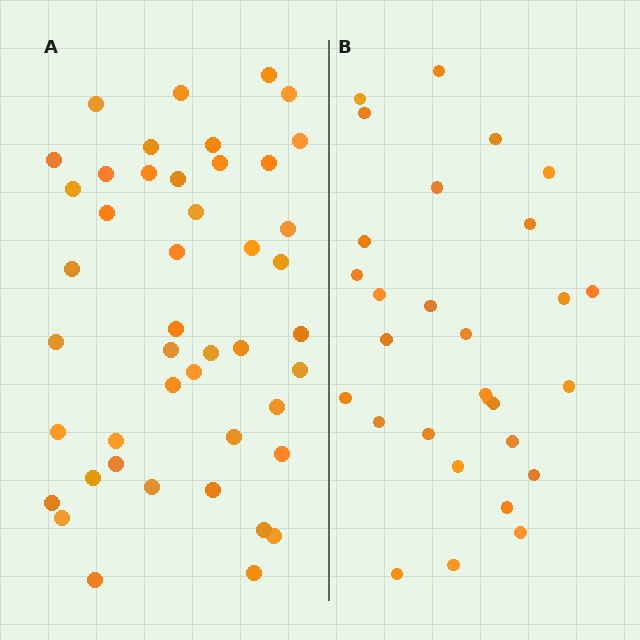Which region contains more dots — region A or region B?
Region A (the left region) has more dots.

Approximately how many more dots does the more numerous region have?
Region A has approximately 15 more dots than region B.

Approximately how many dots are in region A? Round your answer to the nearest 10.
About 40 dots. (The exact count is 45, which rounds to 40.)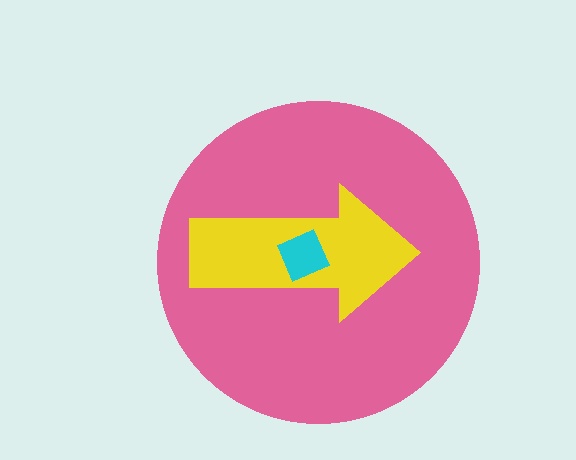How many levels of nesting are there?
3.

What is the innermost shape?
The cyan square.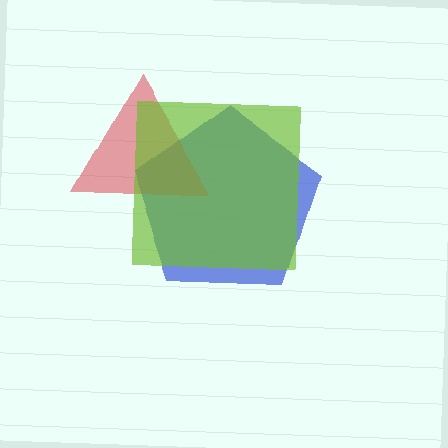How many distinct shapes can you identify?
There are 3 distinct shapes: a blue pentagon, a red triangle, a lime square.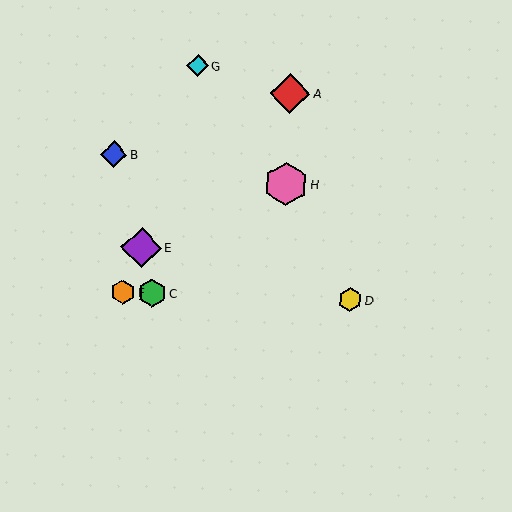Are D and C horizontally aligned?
Yes, both are at y≈300.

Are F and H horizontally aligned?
No, F is at y≈292 and H is at y≈184.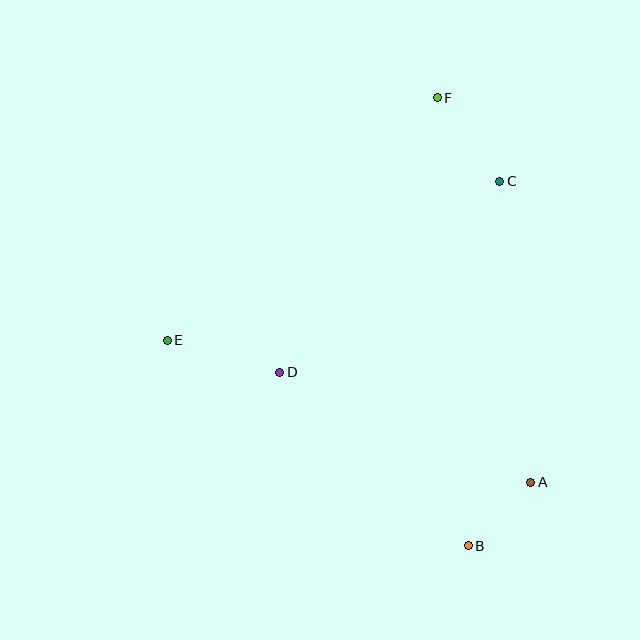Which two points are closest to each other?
Points A and B are closest to each other.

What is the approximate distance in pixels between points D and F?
The distance between D and F is approximately 316 pixels.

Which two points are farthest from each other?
Points B and F are farthest from each other.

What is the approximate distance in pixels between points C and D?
The distance between C and D is approximately 291 pixels.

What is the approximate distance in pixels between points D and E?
The distance between D and E is approximately 117 pixels.